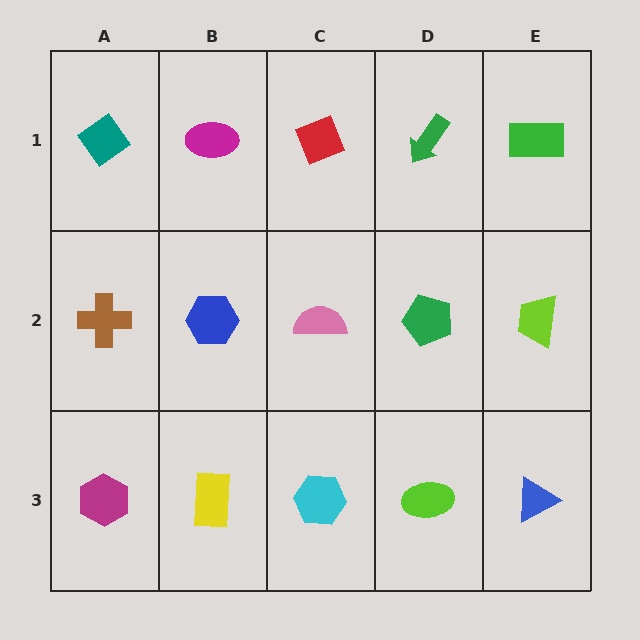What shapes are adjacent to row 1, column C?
A pink semicircle (row 2, column C), a magenta ellipse (row 1, column B), a green arrow (row 1, column D).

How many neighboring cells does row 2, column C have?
4.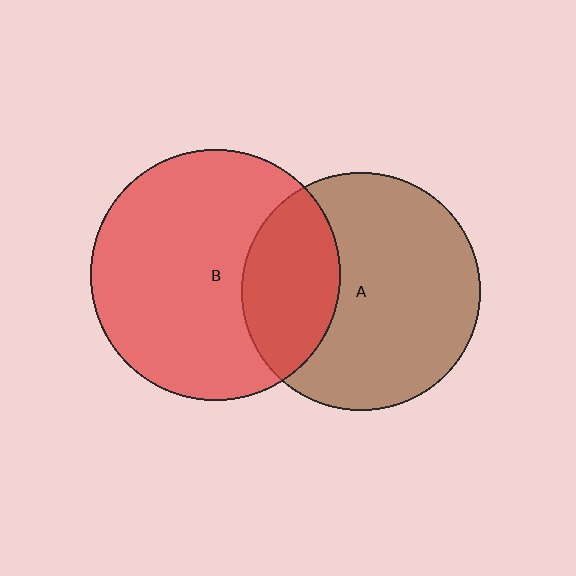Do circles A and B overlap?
Yes.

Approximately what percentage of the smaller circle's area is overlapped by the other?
Approximately 30%.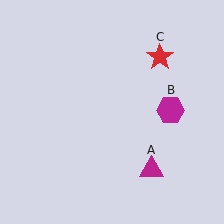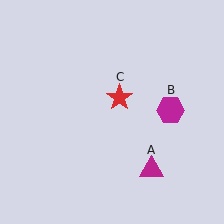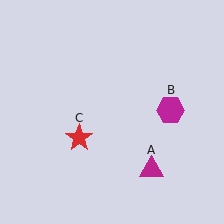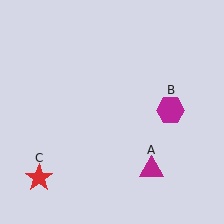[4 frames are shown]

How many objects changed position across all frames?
1 object changed position: red star (object C).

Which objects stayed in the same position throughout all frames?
Magenta triangle (object A) and magenta hexagon (object B) remained stationary.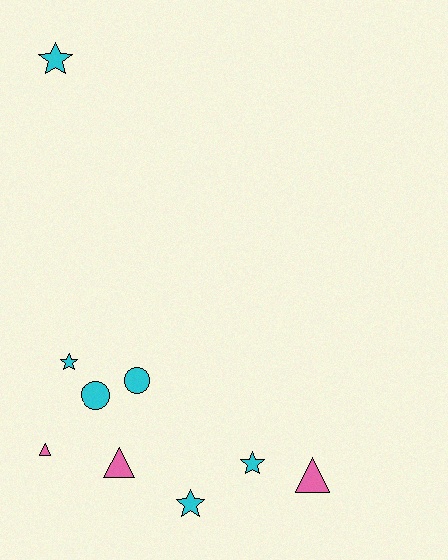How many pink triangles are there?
There are 3 pink triangles.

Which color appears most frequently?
Cyan, with 6 objects.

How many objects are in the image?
There are 9 objects.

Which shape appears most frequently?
Star, with 4 objects.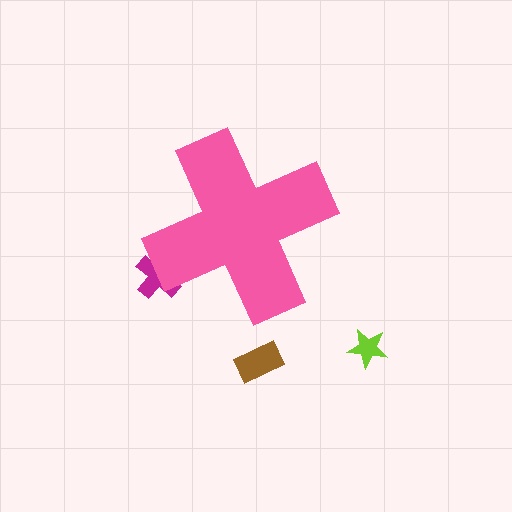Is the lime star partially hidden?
No, the lime star is fully visible.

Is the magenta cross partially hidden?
Yes, the magenta cross is partially hidden behind the pink cross.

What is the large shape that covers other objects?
A pink cross.